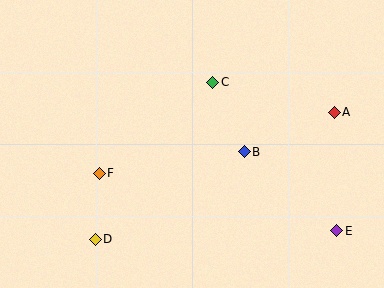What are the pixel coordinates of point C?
Point C is at (213, 82).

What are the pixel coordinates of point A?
Point A is at (334, 112).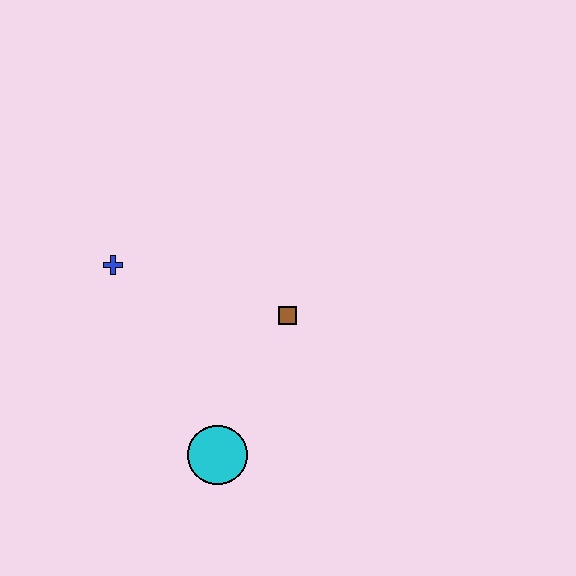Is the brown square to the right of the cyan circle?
Yes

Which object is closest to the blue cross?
The brown square is closest to the blue cross.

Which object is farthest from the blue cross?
The cyan circle is farthest from the blue cross.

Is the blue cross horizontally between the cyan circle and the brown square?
No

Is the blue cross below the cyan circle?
No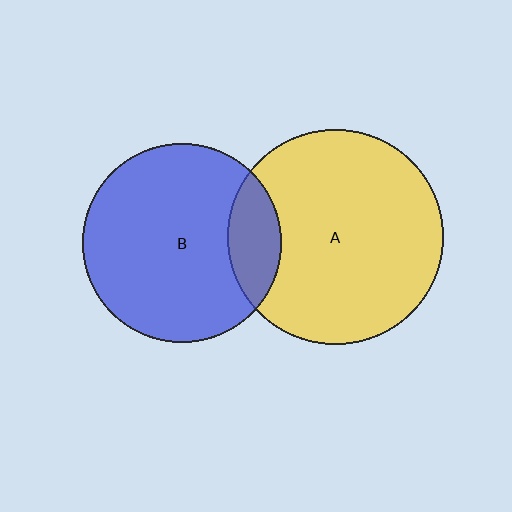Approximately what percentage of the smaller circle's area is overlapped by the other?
Approximately 15%.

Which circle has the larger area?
Circle A (yellow).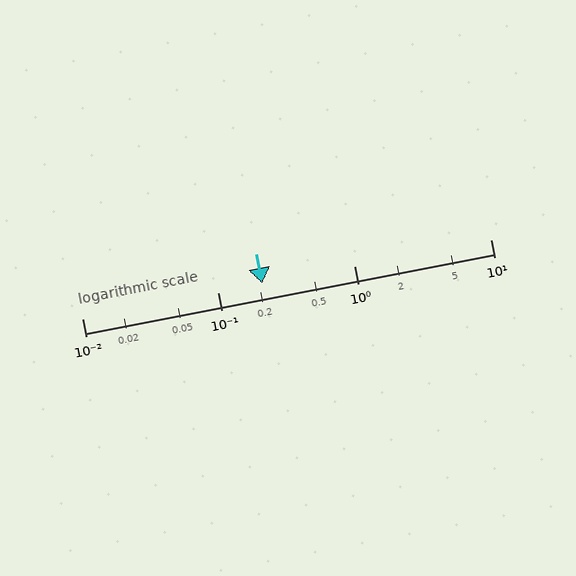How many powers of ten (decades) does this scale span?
The scale spans 3 decades, from 0.01 to 10.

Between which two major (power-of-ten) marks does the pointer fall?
The pointer is between 0.1 and 1.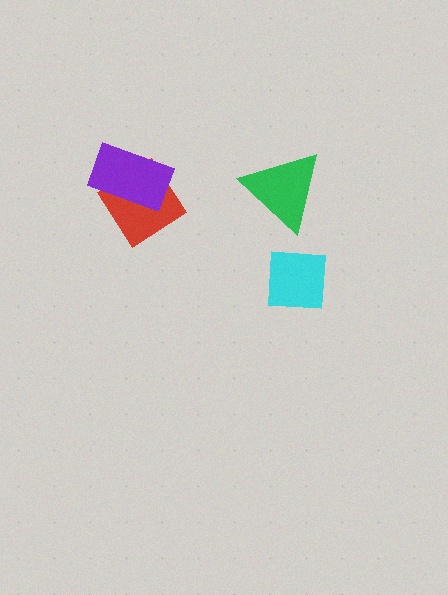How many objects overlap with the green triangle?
0 objects overlap with the green triangle.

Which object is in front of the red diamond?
The purple rectangle is in front of the red diamond.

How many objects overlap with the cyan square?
0 objects overlap with the cyan square.